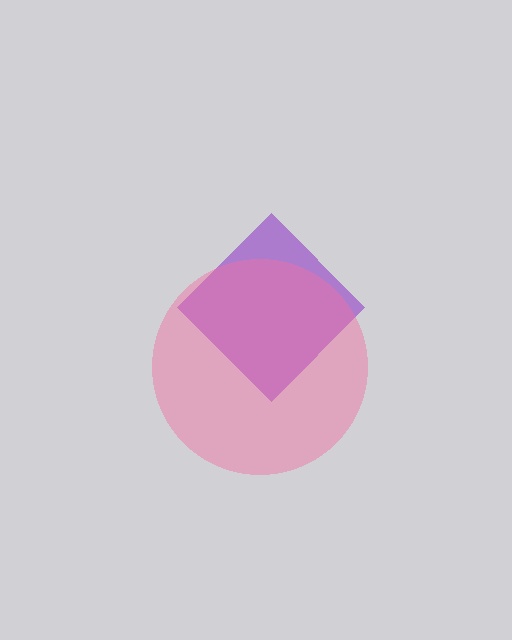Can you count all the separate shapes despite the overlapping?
Yes, there are 2 separate shapes.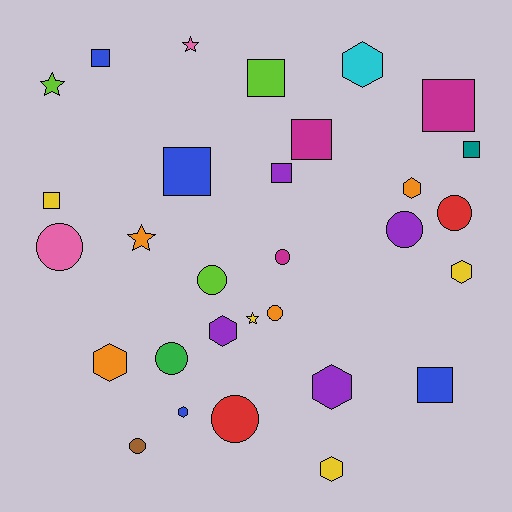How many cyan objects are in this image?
There is 1 cyan object.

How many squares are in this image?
There are 9 squares.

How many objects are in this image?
There are 30 objects.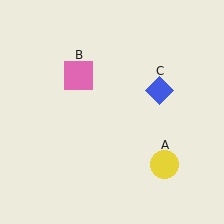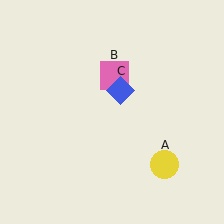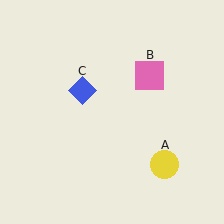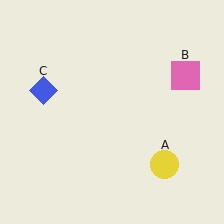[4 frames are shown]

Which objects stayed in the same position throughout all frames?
Yellow circle (object A) remained stationary.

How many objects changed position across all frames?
2 objects changed position: pink square (object B), blue diamond (object C).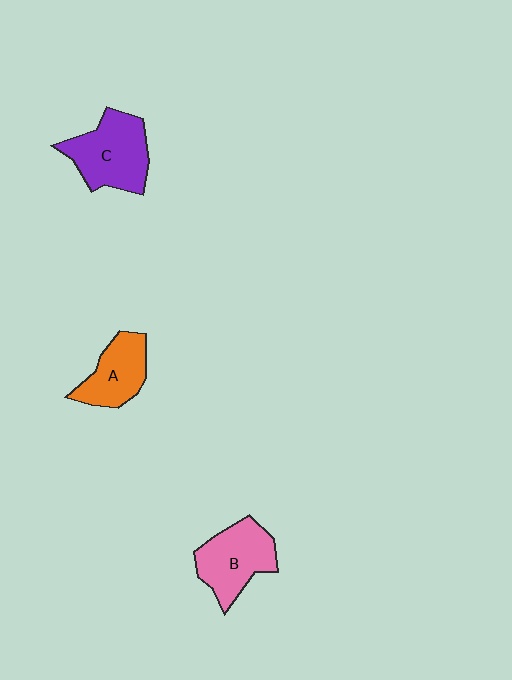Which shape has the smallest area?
Shape A (orange).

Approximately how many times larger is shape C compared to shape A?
Approximately 1.4 times.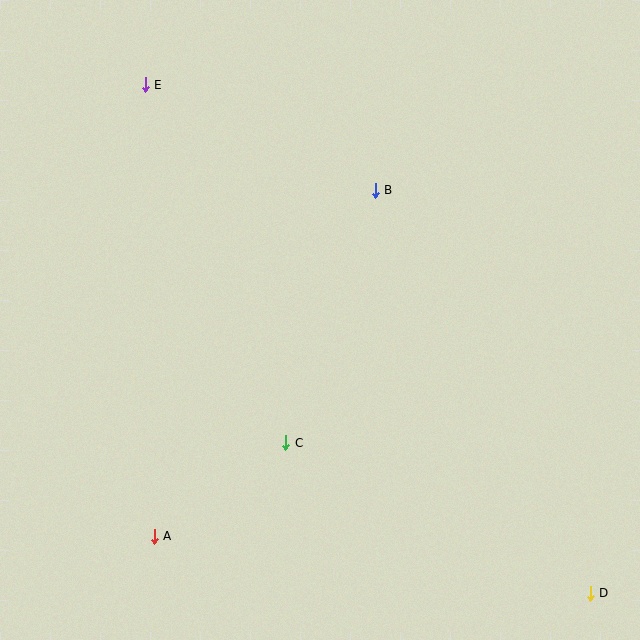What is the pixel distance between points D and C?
The distance between D and C is 340 pixels.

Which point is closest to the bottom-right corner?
Point D is closest to the bottom-right corner.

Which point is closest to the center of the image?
Point C at (286, 443) is closest to the center.